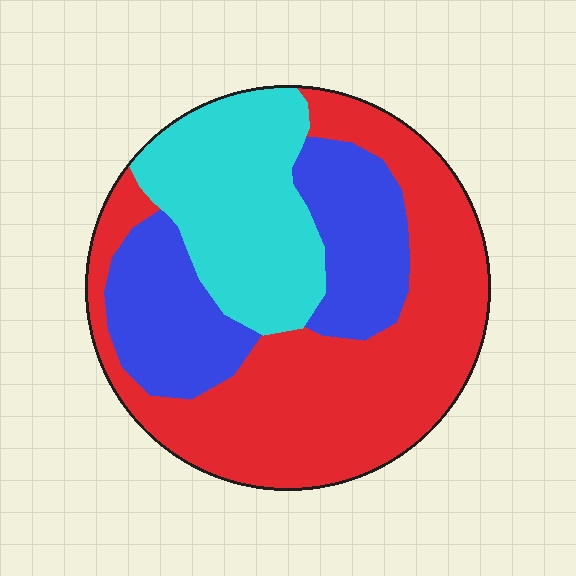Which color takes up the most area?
Red, at roughly 50%.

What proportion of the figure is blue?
Blue covers 27% of the figure.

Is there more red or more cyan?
Red.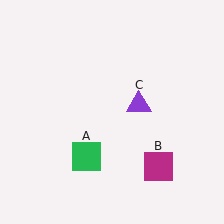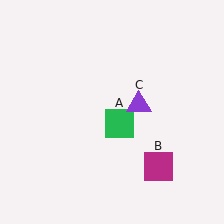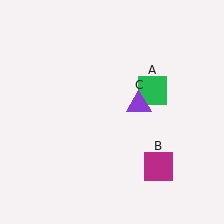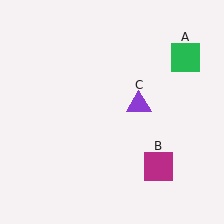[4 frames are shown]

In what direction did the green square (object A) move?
The green square (object A) moved up and to the right.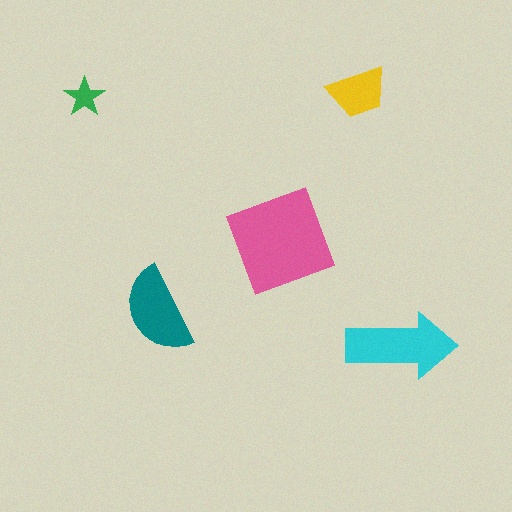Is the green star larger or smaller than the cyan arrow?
Smaller.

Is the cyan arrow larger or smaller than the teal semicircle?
Larger.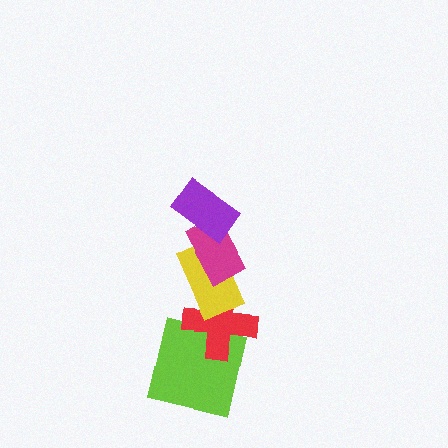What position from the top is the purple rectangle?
The purple rectangle is 1st from the top.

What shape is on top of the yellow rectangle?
The magenta rectangle is on top of the yellow rectangle.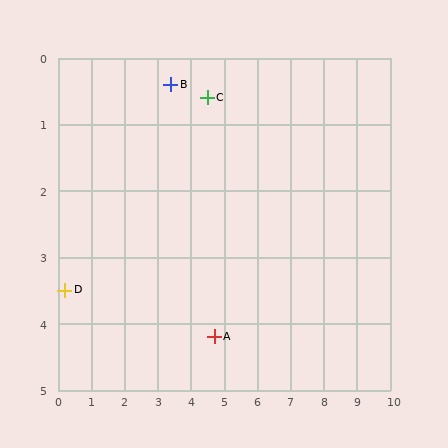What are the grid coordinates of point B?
Point B is at approximately (3.4, 0.4).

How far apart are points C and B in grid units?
Points C and B are about 1.1 grid units apart.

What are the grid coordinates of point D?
Point D is at approximately (0.2, 3.5).